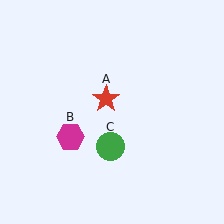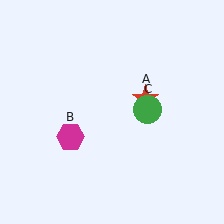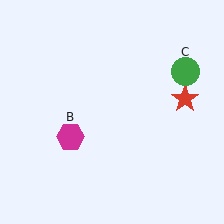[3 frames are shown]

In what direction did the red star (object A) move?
The red star (object A) moved right.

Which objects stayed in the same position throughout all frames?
Magenta hexagon (object B) remained stationary.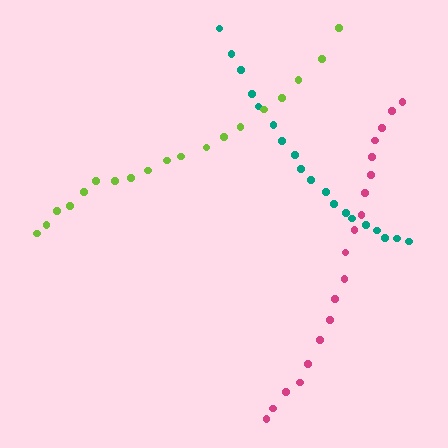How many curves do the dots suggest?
There are 3 distinct paths.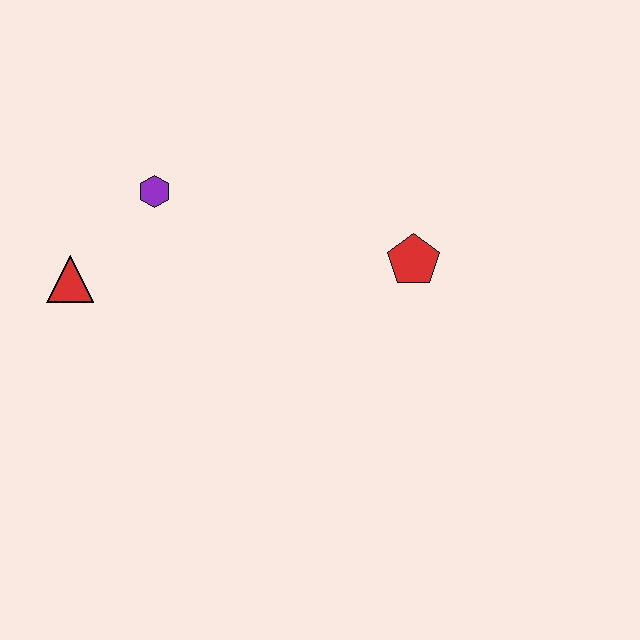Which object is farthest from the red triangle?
The red pentagon is farthest from the red triangle.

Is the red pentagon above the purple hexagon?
No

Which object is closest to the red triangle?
The purple hexagon is closest to the red triangle.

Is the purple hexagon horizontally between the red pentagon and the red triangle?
Yes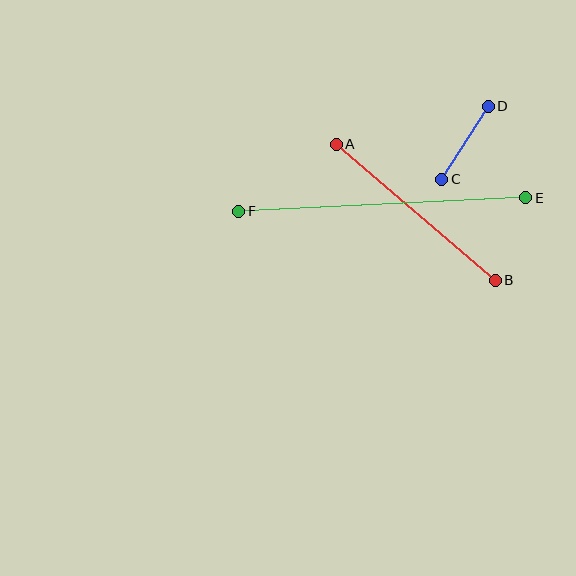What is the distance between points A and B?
The distance is approximately 209 pixels.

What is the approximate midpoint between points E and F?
The midpoint is at approximately (382, 204) pixels.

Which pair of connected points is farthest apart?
Points E and F are farthest apart.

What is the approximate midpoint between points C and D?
The midpoint is at approximately (465, 143) pixels.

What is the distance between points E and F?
The distance is approximately 287 pixels.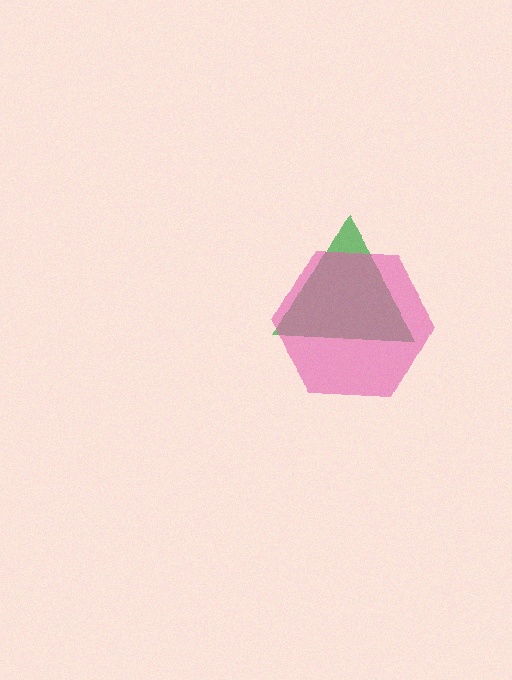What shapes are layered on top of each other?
The layered shapes are: a green triangle, a pink hexagon.